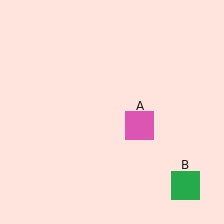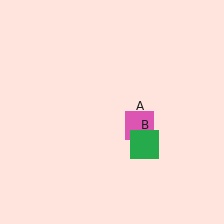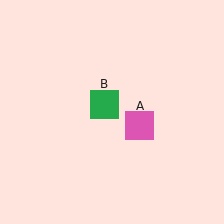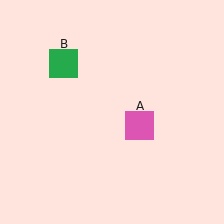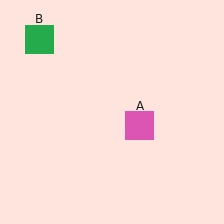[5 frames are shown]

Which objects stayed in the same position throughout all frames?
Pink square (object A) remained stationary.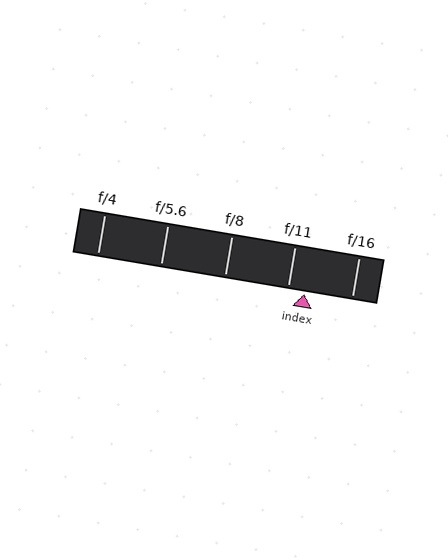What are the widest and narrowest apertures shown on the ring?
The widest aperture shown is f/4 and the narrowest is f/16.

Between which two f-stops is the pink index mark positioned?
The index mark is between f/11 and f/16.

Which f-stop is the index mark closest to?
The index mark is closest to f/11.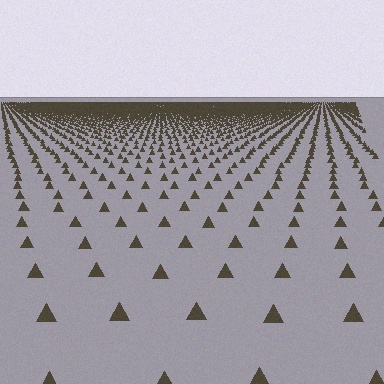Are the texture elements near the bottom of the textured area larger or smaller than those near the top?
Larger. Near the bottom, elements are closer to the viewer and appear at a bigger on-screen size.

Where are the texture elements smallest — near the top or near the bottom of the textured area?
Near the top.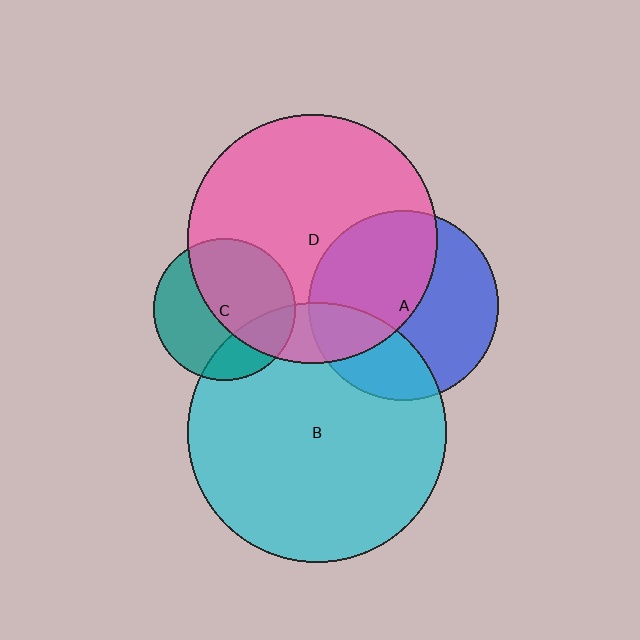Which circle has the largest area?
Circle B (cyan).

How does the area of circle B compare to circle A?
Approximately 1.9 times.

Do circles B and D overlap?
Yes.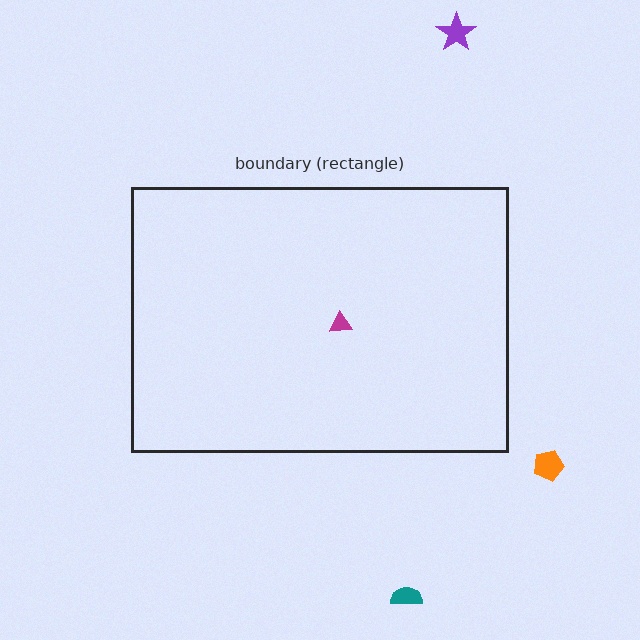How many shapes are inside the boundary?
1 inside, 3 outside.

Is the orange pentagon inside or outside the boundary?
Outside.